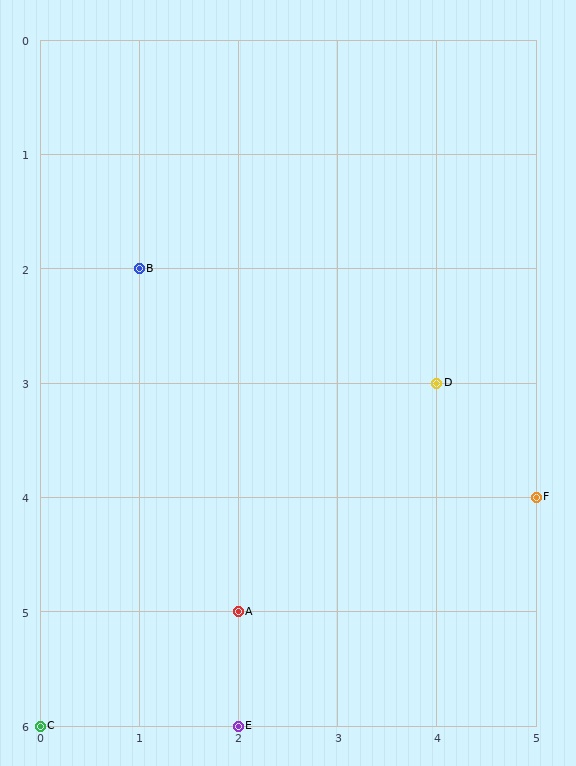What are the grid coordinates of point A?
Point A is at grid coordinates (2, 5).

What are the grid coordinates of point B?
Point B is at grid coordinates (1, 2).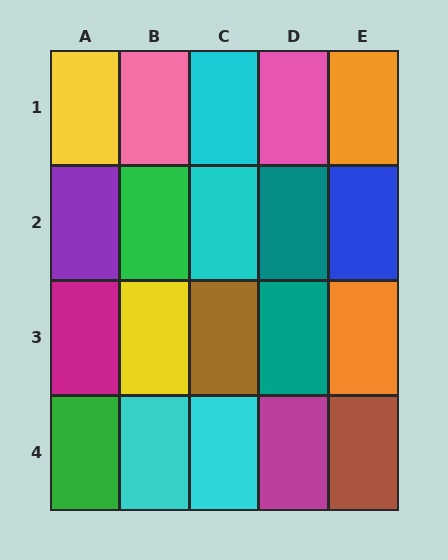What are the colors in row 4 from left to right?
Green, cyan, cyan, magenta, brown.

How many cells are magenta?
2 cells are magenta.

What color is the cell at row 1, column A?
Yellow.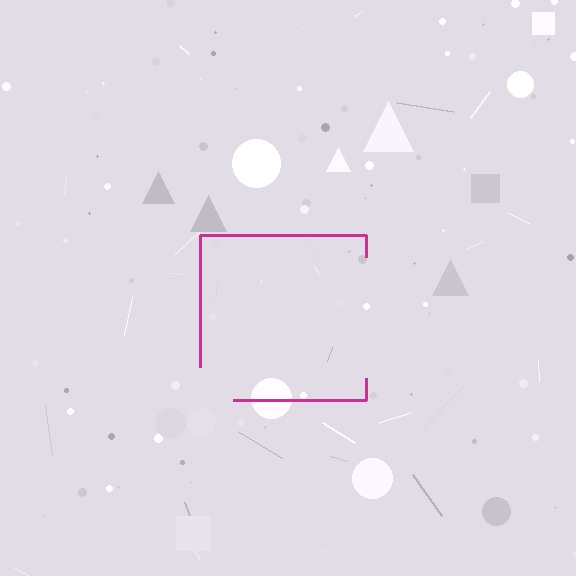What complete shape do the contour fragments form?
The contour fragments form a square.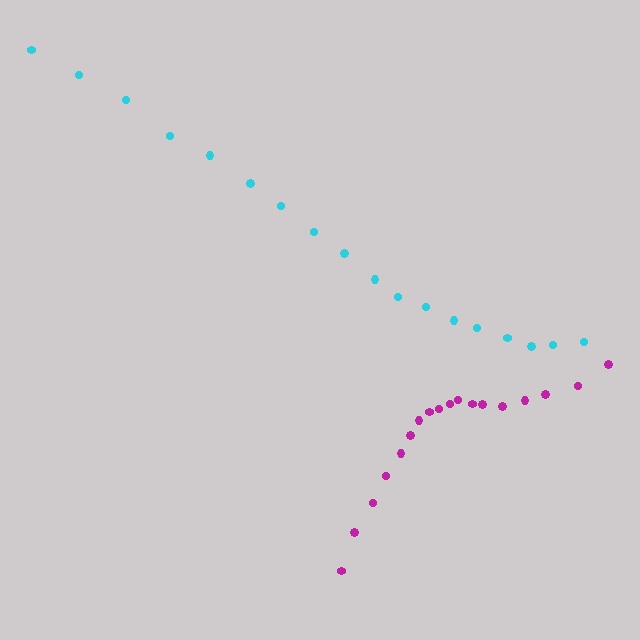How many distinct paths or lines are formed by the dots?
There are 2 distinct paths.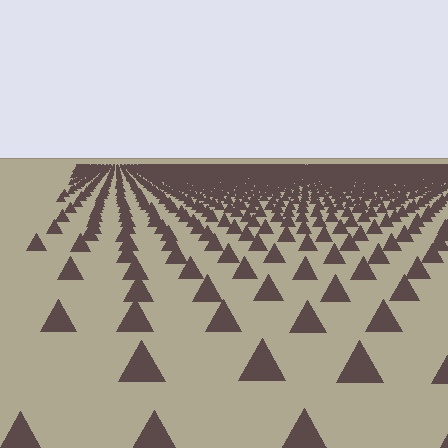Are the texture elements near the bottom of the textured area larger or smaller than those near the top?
Larger. Near the bottom, elements are closer to the viewer and appear at a bigger on-screen size.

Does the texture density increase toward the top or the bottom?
Density increases toward the top.